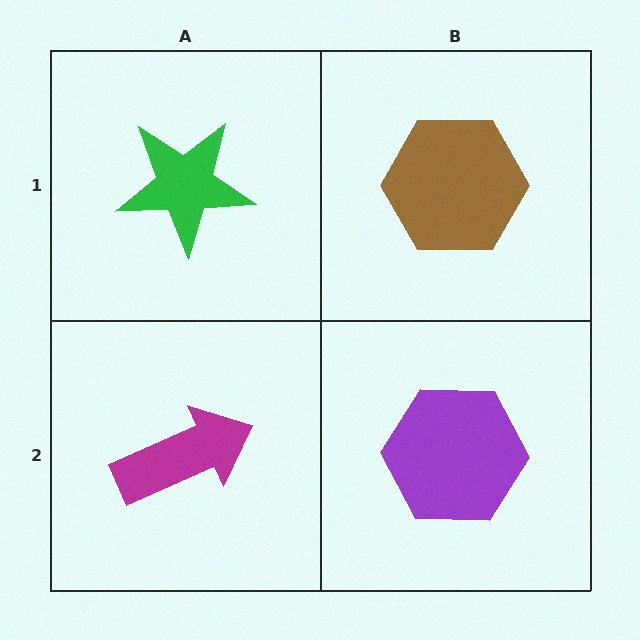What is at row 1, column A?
A green star.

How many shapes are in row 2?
2 shapes.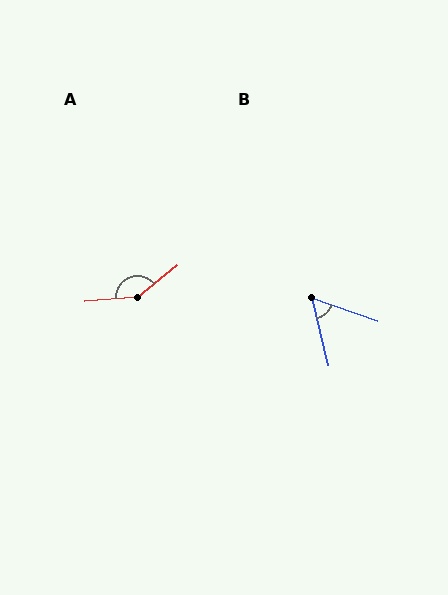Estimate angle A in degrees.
Approximately 145 degrees.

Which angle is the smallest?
B, at approximately 57 degrees.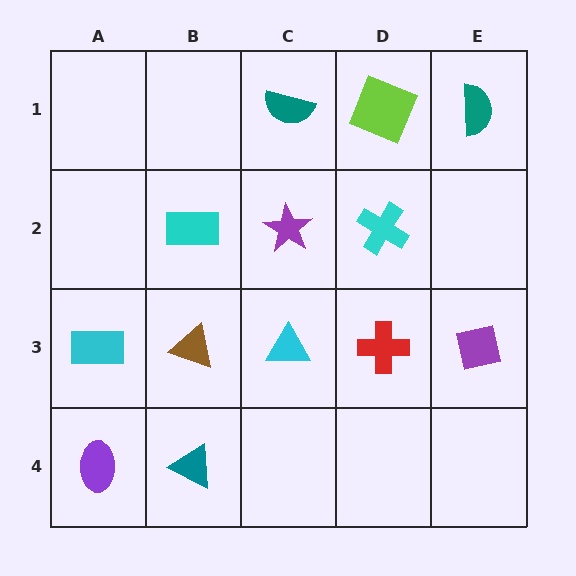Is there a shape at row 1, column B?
No, that cell is empty.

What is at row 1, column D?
A lime square.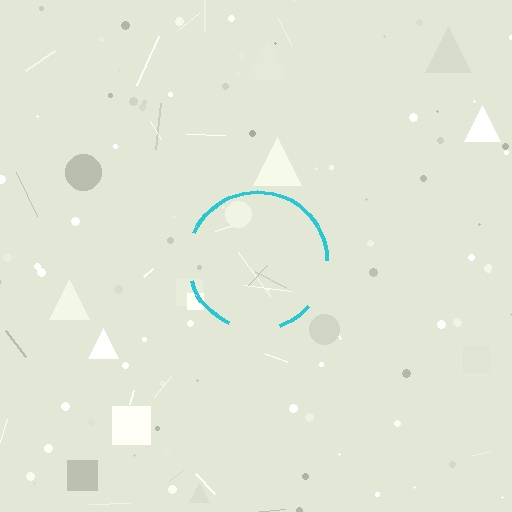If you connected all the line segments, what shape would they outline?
They would outline a circle.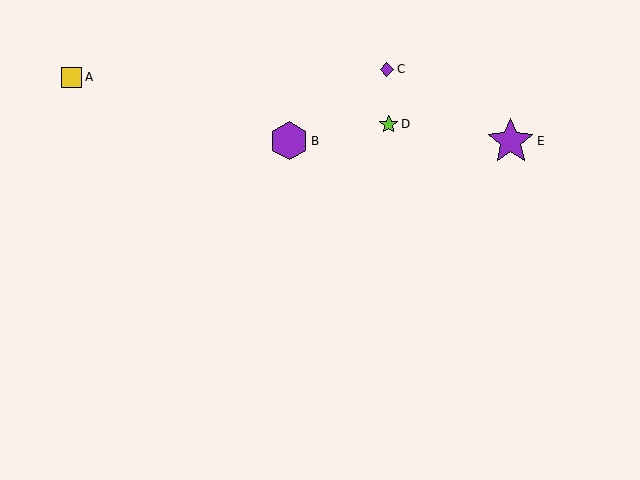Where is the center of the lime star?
The center of the lime star is at (389, 124).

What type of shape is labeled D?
Shape D is a lime star.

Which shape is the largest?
The purple star (labeled E) is the largest.